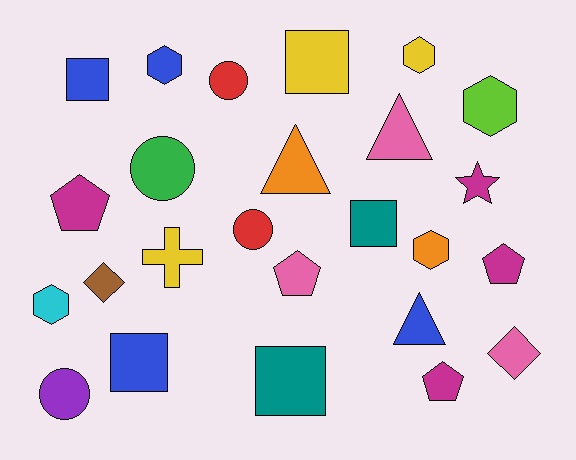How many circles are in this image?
There are 4 circles.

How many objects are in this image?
There are 25 objects.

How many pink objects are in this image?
There are 3 pink objects.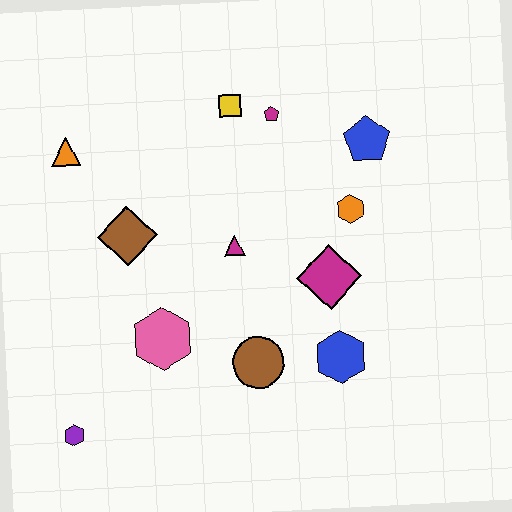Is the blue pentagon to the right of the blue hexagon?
Yes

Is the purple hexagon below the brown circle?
Yes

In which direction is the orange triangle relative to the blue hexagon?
The orange triangle is to the left of the blue hexagon.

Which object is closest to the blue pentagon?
The orange hexagon is closest to the blue pentagon.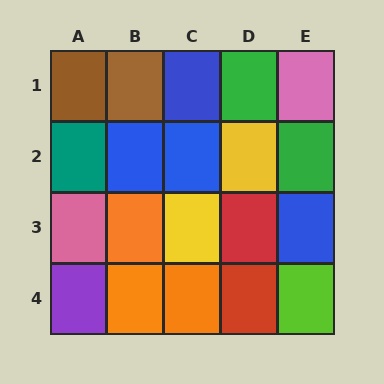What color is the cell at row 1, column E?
Pink.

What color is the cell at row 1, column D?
Green.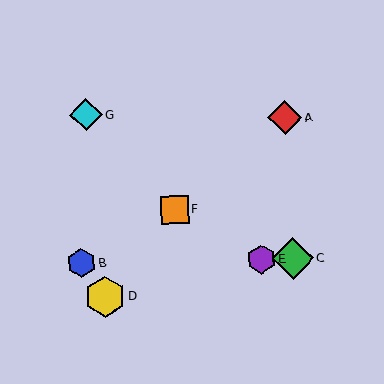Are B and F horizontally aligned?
No, B is at y≈263 and F is at y≈210.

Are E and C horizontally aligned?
Yes, both are at y≈259.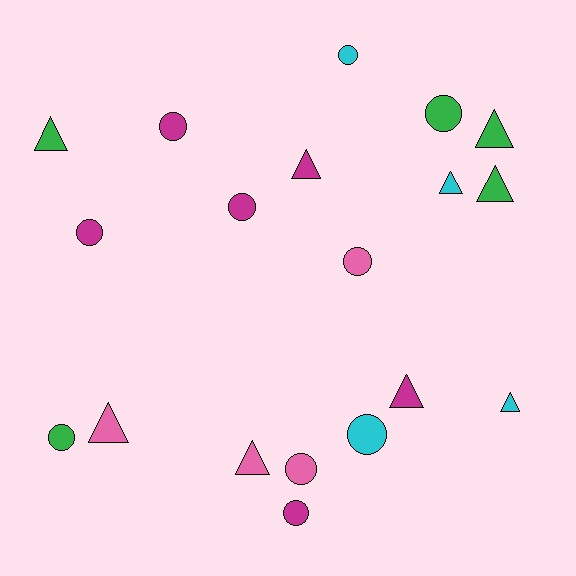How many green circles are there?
There are 2 green circles.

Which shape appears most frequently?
Circle, with 10 objects.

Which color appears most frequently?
Magenta, with 6 objects.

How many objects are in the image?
There are 19 objects.